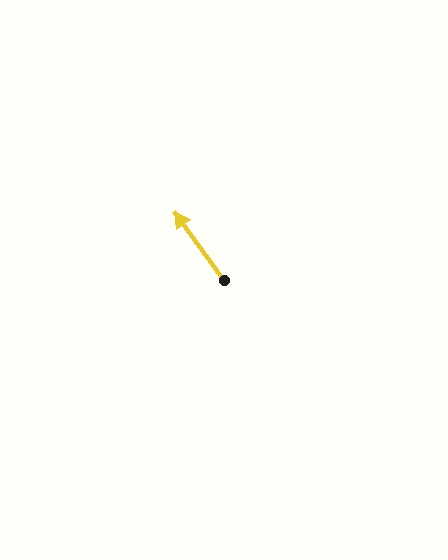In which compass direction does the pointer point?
Northwest.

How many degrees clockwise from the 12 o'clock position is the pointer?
Approximately 324 degrees.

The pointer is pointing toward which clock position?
Roughly 11 o'clock.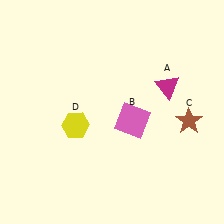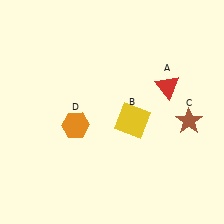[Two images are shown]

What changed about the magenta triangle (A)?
In Image 1, A is magenta. In Image 2, it changed to red.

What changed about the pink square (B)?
In Image 1, B is pink. In Image 2, it changed to yellow.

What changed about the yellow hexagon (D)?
In Image 1, D is yellow. In Image 2, it changed to orange.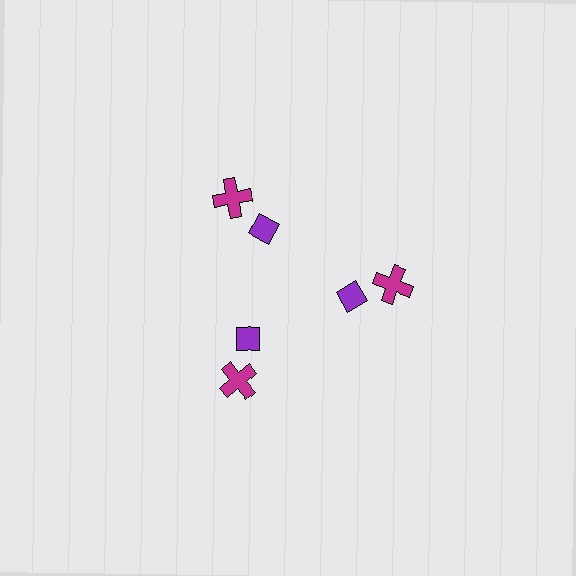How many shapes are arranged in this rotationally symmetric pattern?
There are 6 shapes, arranged in 3 groups of 2.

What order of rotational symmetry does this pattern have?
This pattern has 3-fold rotational symmetry.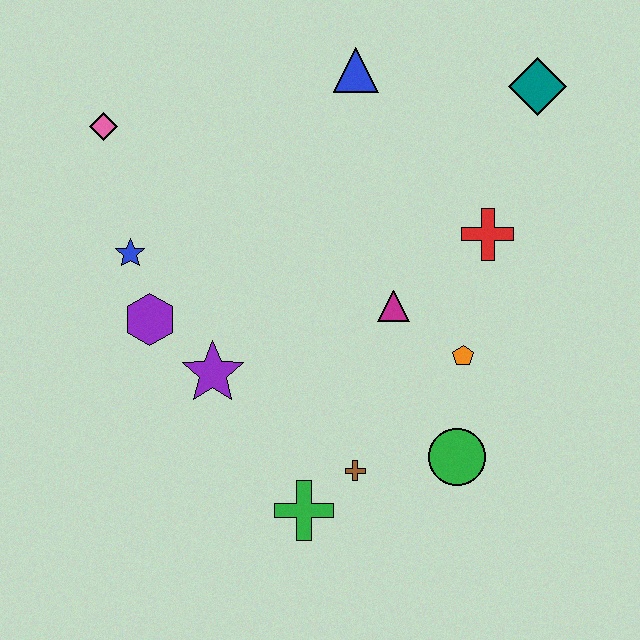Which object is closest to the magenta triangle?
The orange pentagon is closest to the magenta triangle.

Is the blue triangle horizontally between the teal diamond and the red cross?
No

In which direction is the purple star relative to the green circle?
The purple star is to the left of the green circle.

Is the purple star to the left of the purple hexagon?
No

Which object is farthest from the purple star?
The teal diamond is farthest from the purple star.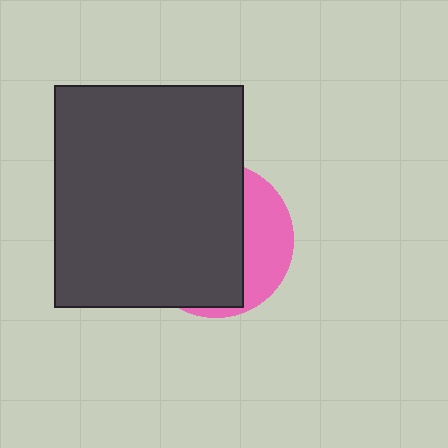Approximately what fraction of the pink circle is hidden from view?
Roughly 69% of the pink circle is hidden behind the dark gray rectangle.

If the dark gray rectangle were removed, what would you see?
You would see the complete pink circle.